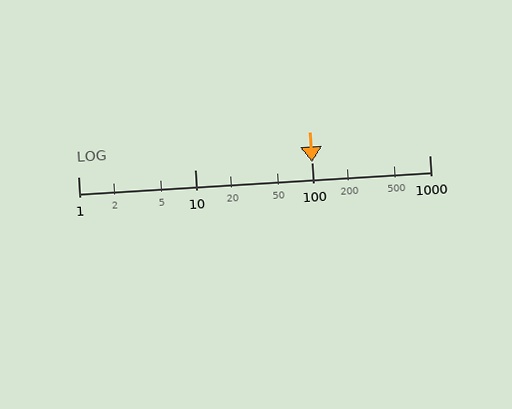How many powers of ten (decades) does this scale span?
The scale spans 3 decades, from 1 to 1000.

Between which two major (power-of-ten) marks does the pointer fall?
The pointer is between 100 and 1000.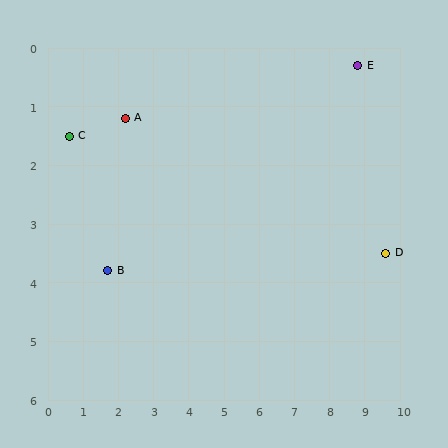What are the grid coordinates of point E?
Point E is at approximately (8.8, 0.3).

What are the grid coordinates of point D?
Point D is at approximately (9.6, 3.5).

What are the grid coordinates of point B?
Point B is at approximately (1.7, 3.8).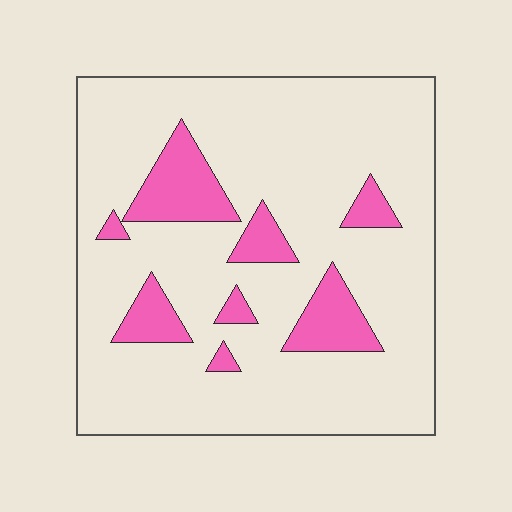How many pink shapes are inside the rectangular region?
8.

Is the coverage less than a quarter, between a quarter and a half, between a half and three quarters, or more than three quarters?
Less than a quarter.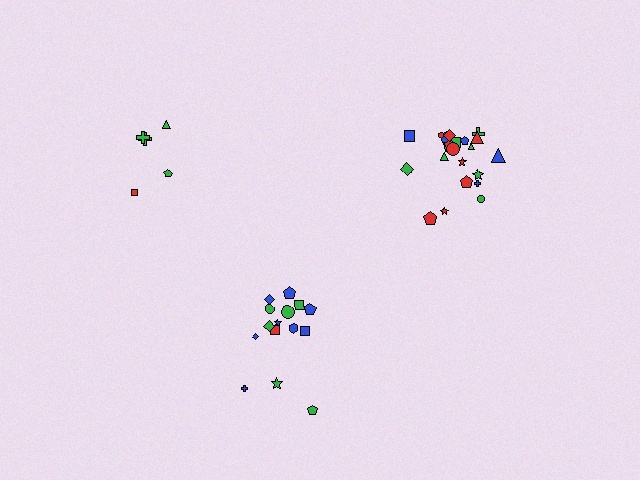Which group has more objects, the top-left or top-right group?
The top-right group.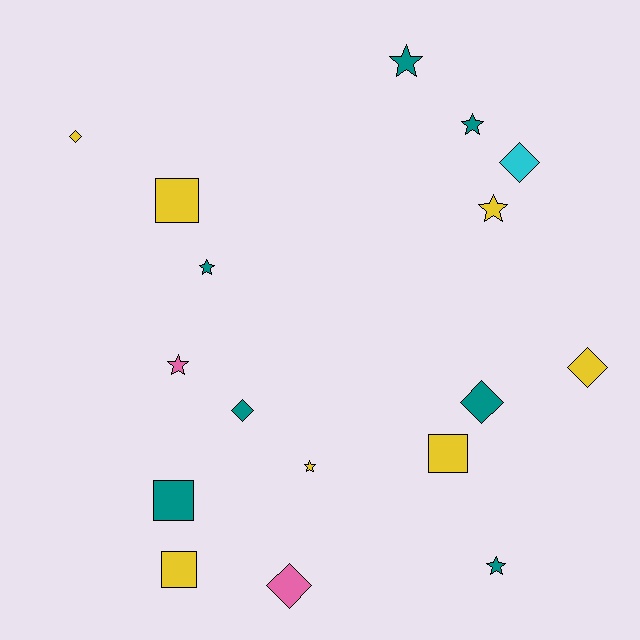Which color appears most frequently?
Yellow, with 7 objects.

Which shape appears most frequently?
Star, with 7 objects.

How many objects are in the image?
There are 17 objects.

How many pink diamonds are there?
There is 1 pink diamond.